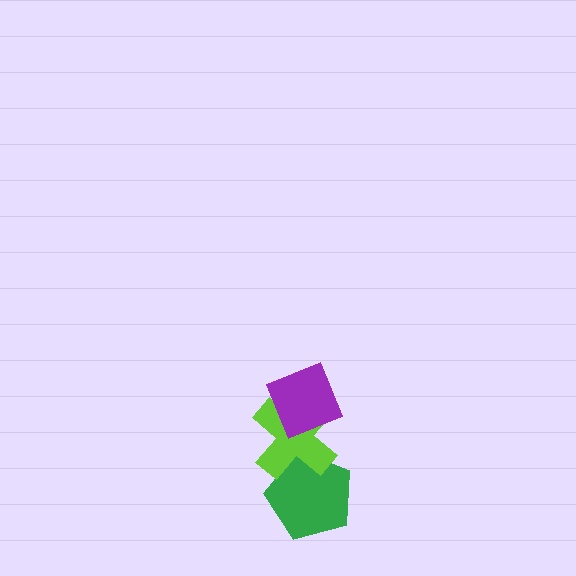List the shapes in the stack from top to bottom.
From top to bottom: the purple diamond, the lime cross, the green pentagon.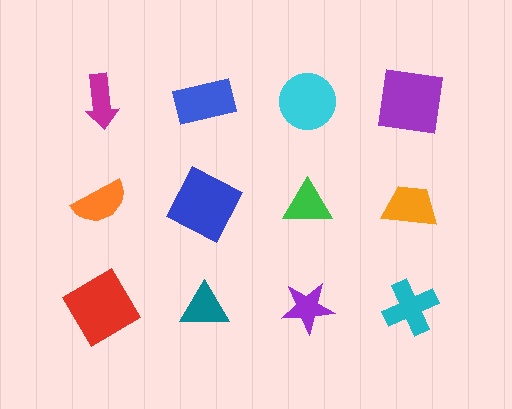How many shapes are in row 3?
4 shapes.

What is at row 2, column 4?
An orange trapezoid.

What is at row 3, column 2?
A teal triangle.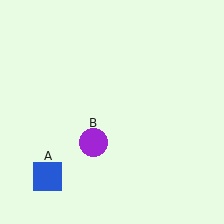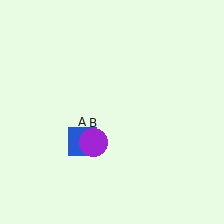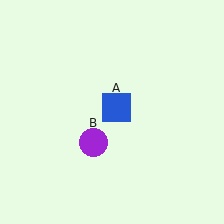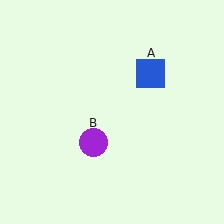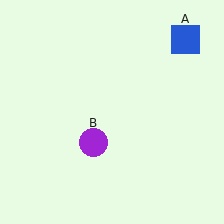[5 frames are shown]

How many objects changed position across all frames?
1 object changed position: blue square (object A).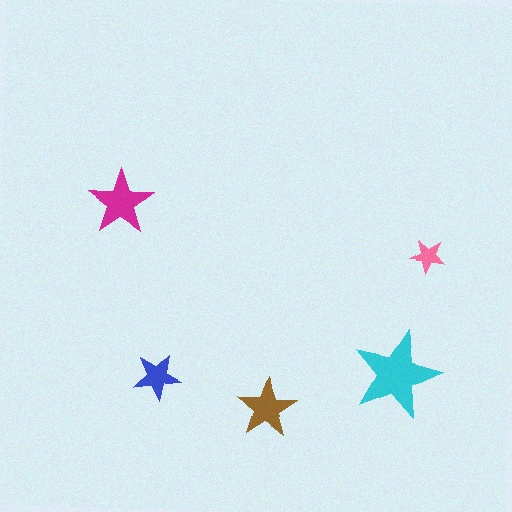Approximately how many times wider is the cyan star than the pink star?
About 2.5 times wider.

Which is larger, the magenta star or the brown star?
The magenta one.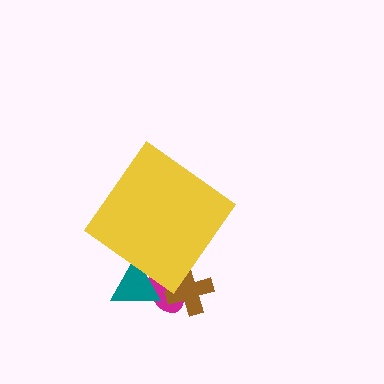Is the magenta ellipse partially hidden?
Yes, the magenta ellipse is partially hidden behind the yellow diamond.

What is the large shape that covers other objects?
A yellow diamond.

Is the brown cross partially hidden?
Yes, the brown cross is partially hidden behind the yellow diamond.